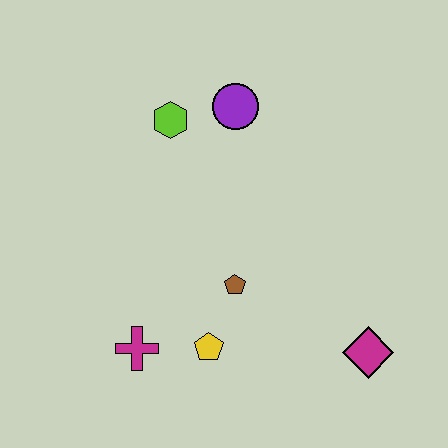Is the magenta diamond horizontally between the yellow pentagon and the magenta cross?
No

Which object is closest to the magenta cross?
The yellow pentagon is closest to the magenta cross.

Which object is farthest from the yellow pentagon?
The purple circle is farthest from the yellow pentagon.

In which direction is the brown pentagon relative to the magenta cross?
The brown pentagon is to the right of the magenta cross.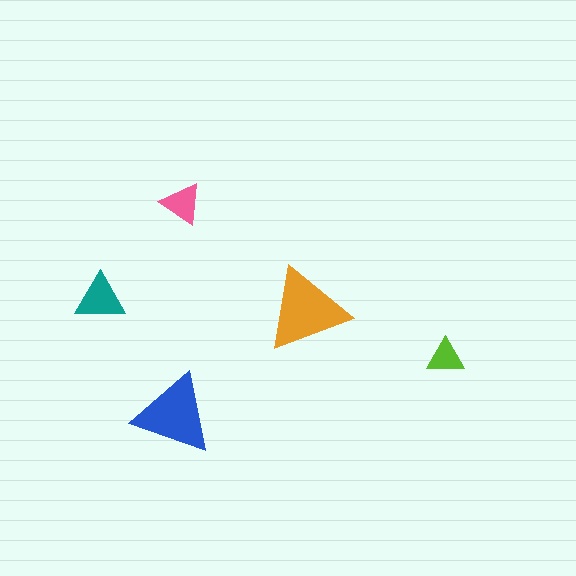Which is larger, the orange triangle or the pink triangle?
The orange one.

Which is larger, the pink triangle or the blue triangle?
The blue one.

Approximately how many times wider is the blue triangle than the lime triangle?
About 2 times wider.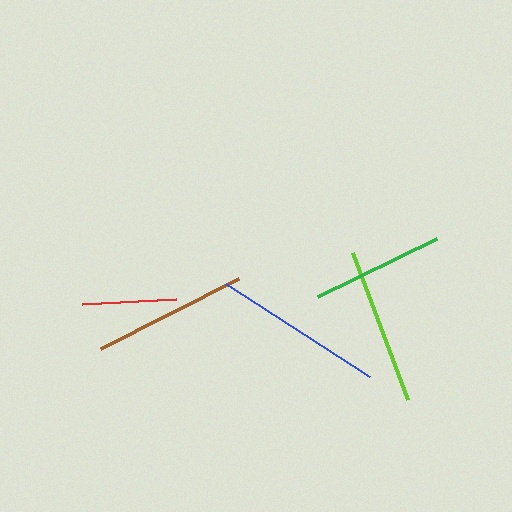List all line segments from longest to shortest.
From longest to shortest: blue, lime, brown, green, red.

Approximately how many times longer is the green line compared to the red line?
The green line is approximately 1.4 times the length of the red line.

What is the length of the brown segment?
The brown segment is approximately 154 pixels long.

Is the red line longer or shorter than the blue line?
The blue line is longer than the red line.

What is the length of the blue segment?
The blue segment is approximately 172 pixels long.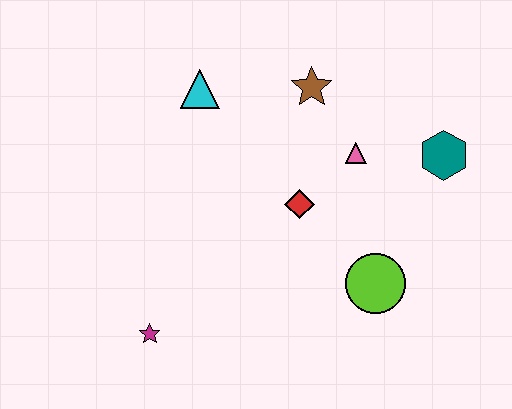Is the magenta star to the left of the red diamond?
Yes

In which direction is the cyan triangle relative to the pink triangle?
The cyan triangle is to the left of the pink triangle.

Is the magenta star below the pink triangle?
Yes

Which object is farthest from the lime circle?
The cyan triangle is farthest from the lime circle.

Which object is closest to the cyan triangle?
The brown star is closest to the cyan triangle.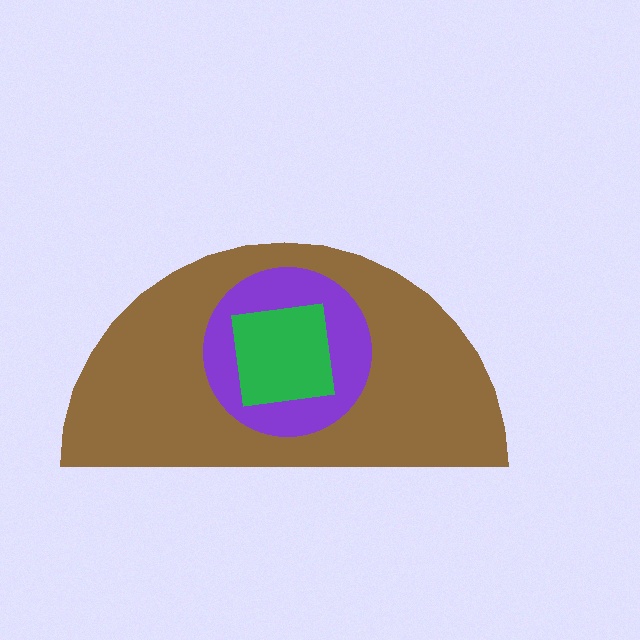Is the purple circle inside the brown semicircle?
Yes.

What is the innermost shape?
The green square.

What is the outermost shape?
The brown semicircle.